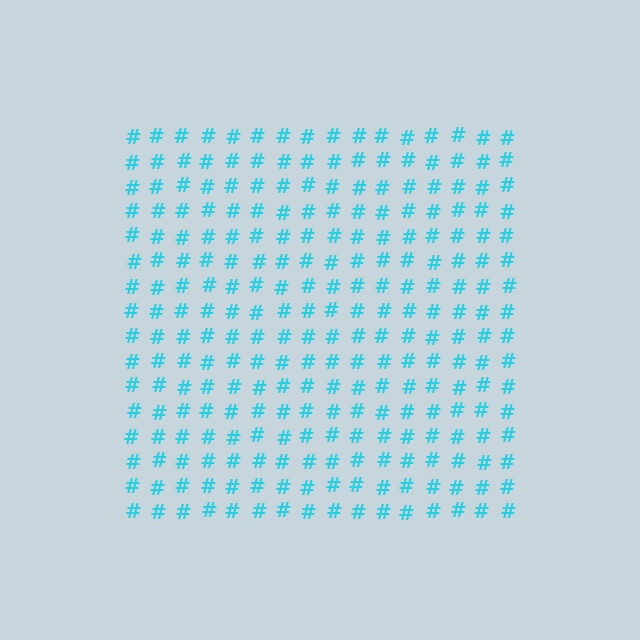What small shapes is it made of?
It is made of small hash symbols.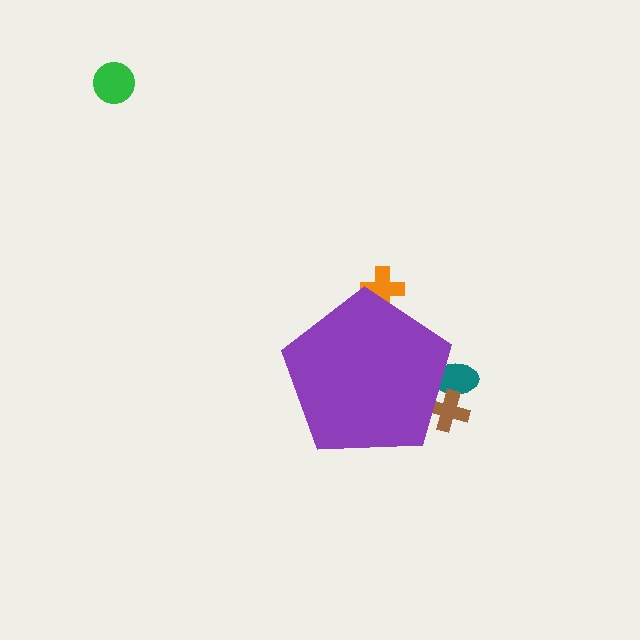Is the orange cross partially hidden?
Yes, the orange cross is partially hidden behind the purple pentagon.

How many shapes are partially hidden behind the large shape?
3 shapes are partially hidden.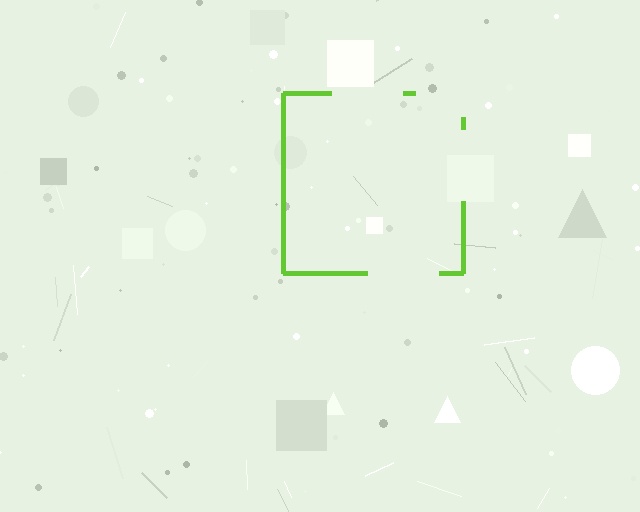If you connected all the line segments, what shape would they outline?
They would outline a square.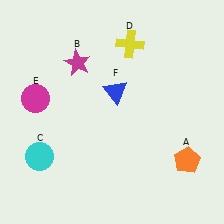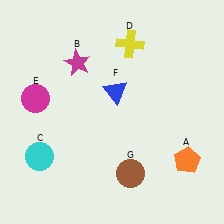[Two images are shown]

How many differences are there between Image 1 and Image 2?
There is 1 difference between the two images.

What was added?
A brown circle (G) was added in Image 2.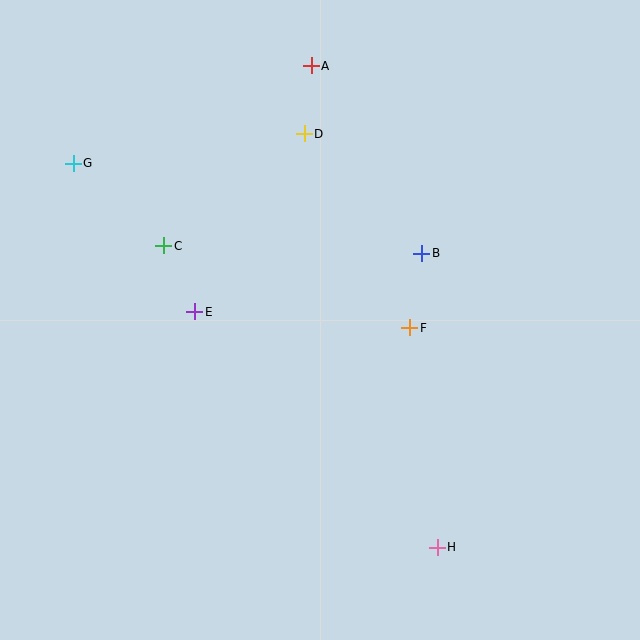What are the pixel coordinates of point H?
Point H is at (437, 547).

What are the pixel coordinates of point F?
Point F is at (410, 328).